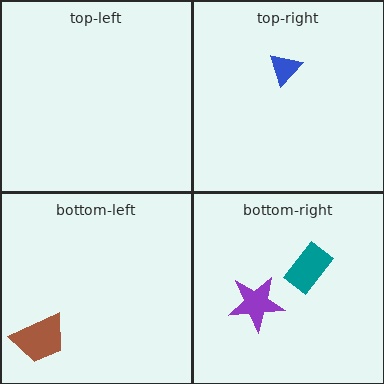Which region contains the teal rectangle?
The bottom-right region.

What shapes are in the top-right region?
The blue triangle.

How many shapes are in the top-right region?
1.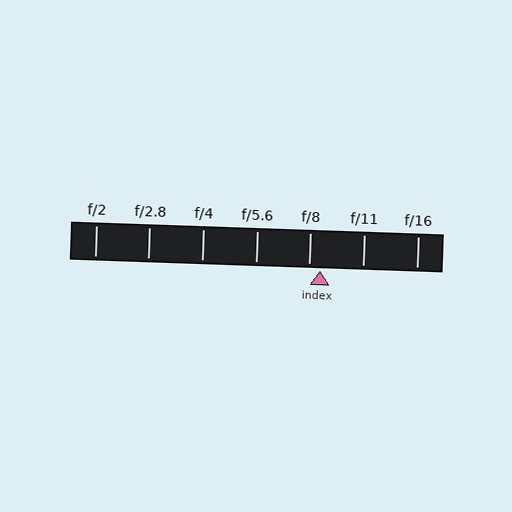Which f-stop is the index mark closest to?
The index mark is closest to f/8.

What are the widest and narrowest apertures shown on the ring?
The widest aperture shown is f/2 and the narrowest is f/16.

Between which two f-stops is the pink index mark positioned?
The index mark is between f/8 and f/11.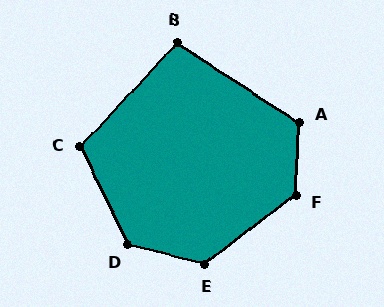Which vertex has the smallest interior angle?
B, at approximately 100 degrees.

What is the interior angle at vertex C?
Approximately 111 degrees (obtuse).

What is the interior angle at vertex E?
Approximately 128 degrees (obtuse).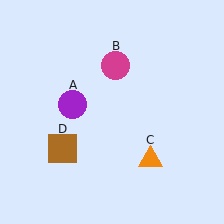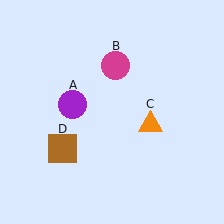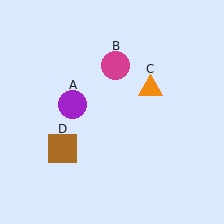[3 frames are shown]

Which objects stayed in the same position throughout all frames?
Purple circle (object A) and magenta circle (object B) and brown square (object D) remained stationary.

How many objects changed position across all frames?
1 object changed position: orange triangle (object C).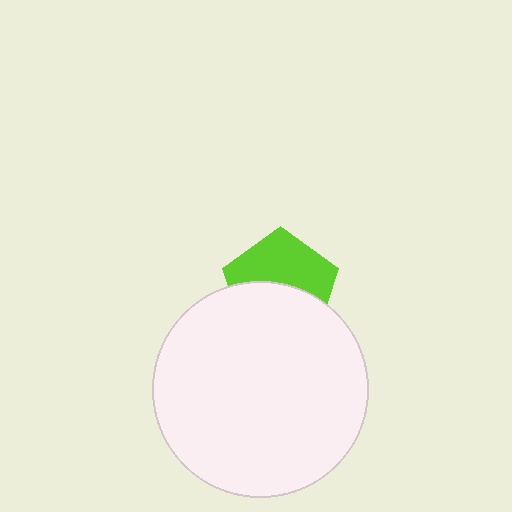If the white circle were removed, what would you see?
You would see the complete lime pentagon.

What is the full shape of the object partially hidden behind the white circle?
The partially hidden object is a lime pentagon.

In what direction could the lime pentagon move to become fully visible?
The lime pentagon could move up. That would shift it out from behind the white circle entirely.